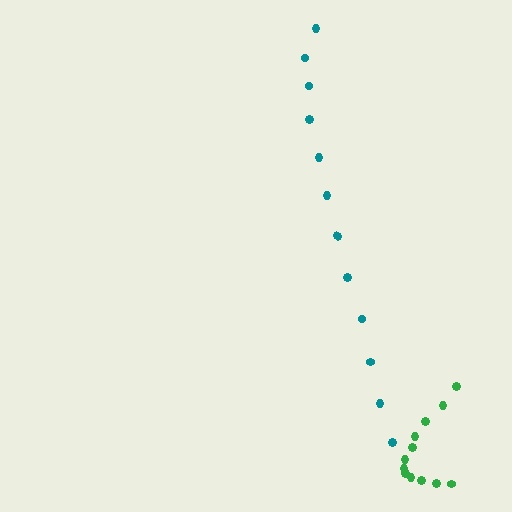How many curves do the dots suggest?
There are 2 distinct paths.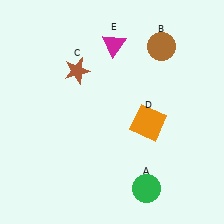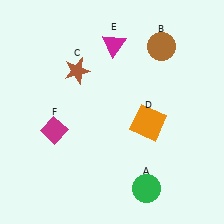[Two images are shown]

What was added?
A magenta diamond (F) was added in Image 2.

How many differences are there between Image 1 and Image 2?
There is 1 difference between the two images.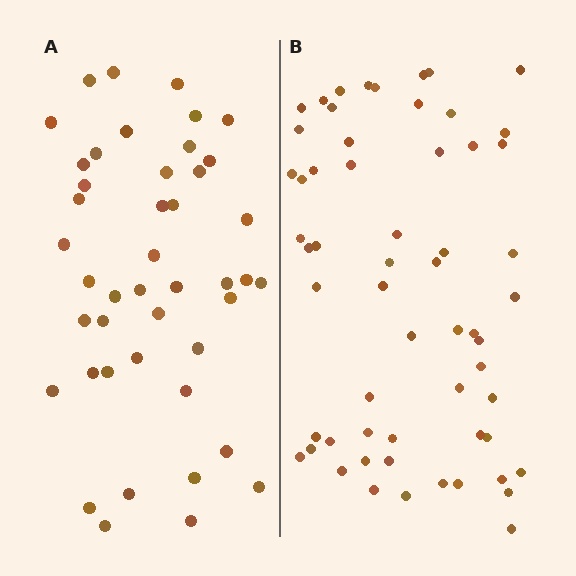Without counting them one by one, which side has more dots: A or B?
Region B (the right region) has more dots.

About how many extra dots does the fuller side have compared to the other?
Region B has approximately 15 more dots than region A.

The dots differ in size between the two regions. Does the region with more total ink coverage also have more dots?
No. Region A has more total ink coverage because its dots are larger, but region B actually contains more individual dots. Total area can be misleading — the number of items is what matters here.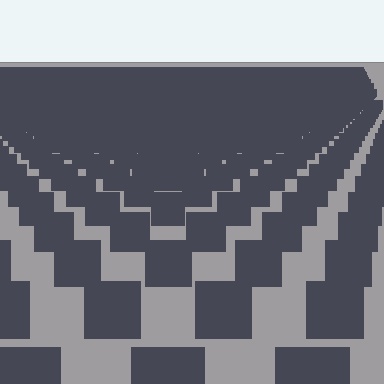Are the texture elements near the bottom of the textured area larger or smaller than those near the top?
Larger. Near the bottom, elements are closer to the viewer and appear at a bigger on-screen size.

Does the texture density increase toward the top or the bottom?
Density increases toward the top.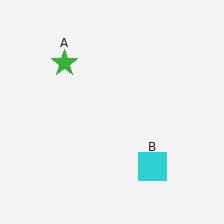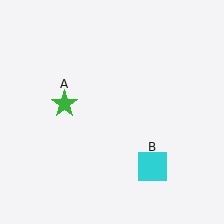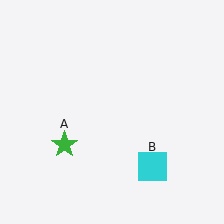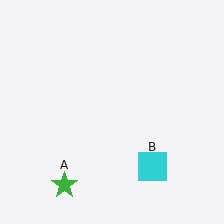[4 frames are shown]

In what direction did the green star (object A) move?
The green star (object A) moved down.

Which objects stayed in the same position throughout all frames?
Cyan square (object B) remained stationary.